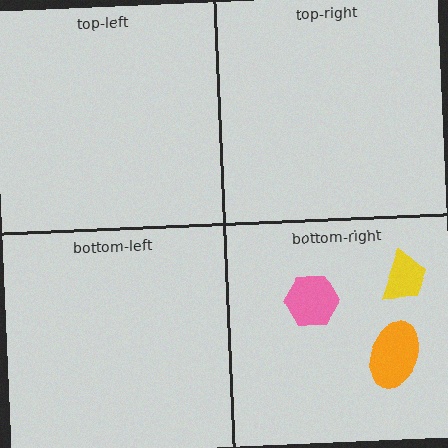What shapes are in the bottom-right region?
The orange ellipse, the pink hexagon, the yellow trapezoid.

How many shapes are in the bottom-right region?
3.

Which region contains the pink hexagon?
The bottom-right region.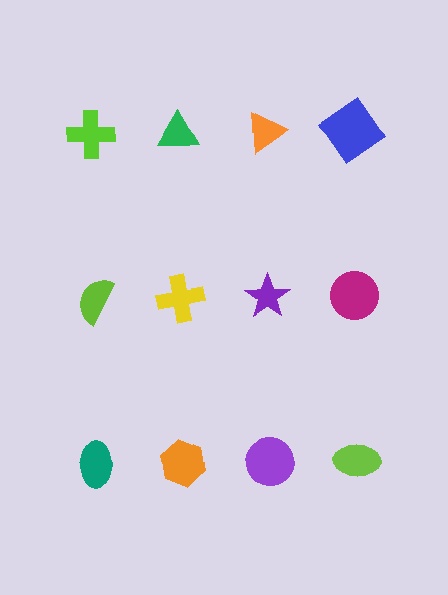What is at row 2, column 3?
A purple star.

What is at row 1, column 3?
An orange triangle.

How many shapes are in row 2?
4 shapes.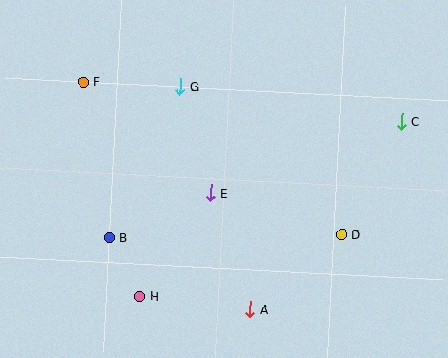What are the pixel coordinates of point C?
Point C is at (402, 121).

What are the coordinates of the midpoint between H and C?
The midpoint between H and C is at (271, 209).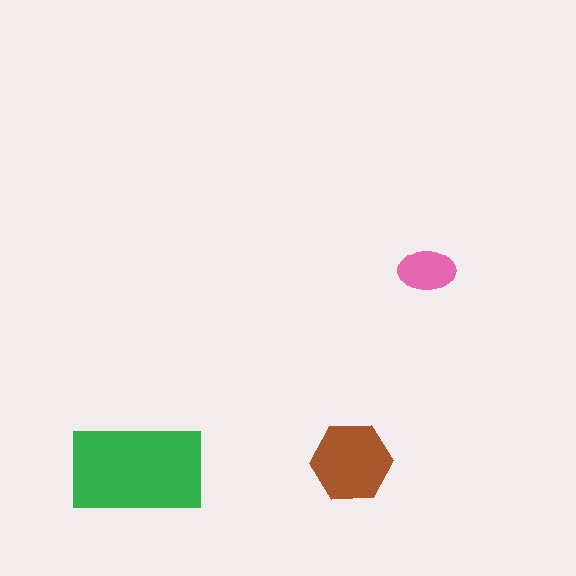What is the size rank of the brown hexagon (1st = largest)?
2nd.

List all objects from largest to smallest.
The green rectangle, the brown hexagon, the pink ellipse.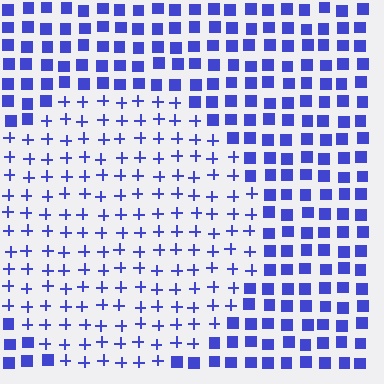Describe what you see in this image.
The image is filled with small blue elements arranged in a uniform grid. A circle-shaped region contains plus signs, while the surrounding area contains squares. The boundary is defined purely by the change in element shape.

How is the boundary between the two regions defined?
The boundary is defined by a change in element shape: plus signs inside vs. squares outside. All elements share the same color and spacing.